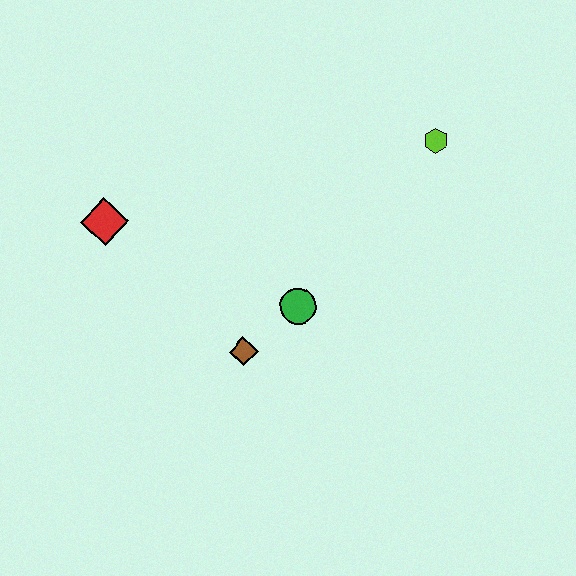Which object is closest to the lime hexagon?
The green circle is closest to the lime hexagon.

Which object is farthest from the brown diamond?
The lime hexagon is farthest from the brown diamond.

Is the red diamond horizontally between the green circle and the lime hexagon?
No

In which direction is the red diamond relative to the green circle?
The red diamond is to the left of the green circle.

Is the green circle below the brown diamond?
No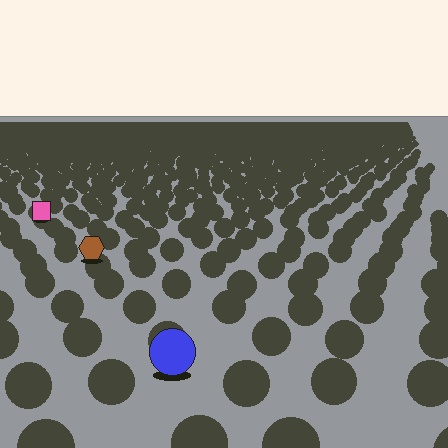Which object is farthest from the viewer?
The pink square is farthest from the viewer. It appears smaller and the ground texture around it is denser.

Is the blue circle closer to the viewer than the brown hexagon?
Yes. The blue circle is closer — you can tell from the texture gradient: the ground texture is coarser near it.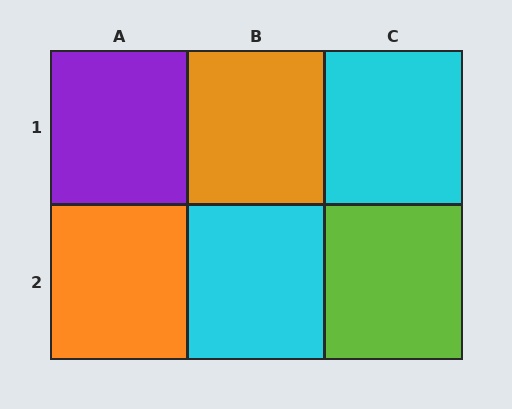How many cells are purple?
1 cell is purple.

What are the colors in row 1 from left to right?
Purple, orange, cyan.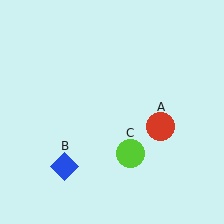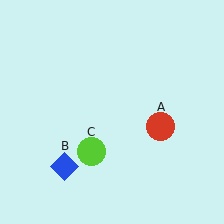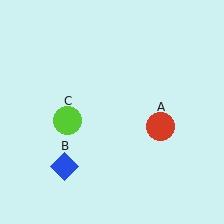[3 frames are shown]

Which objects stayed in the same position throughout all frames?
Red circle (object A) and blue diamond (object B) remained stationary.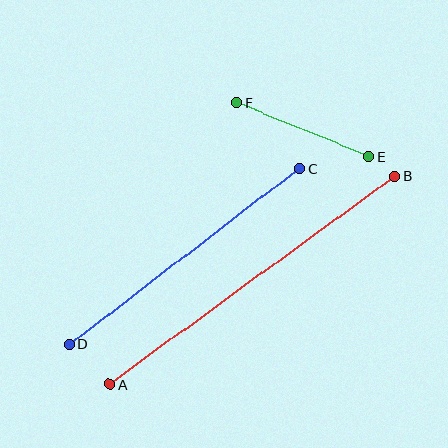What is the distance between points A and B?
The distance is approximately 352 pixels.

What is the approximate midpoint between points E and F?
The midpoint is at approximately (303, 130) pixels.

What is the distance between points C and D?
The distance is approximately 289 pixels.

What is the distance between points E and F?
The distance is approximately 143 pixels.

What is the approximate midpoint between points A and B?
The midpoint is at approximately (252, 280) pixels.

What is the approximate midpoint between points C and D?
The midpoint is at approximately (185, 257) pixels.